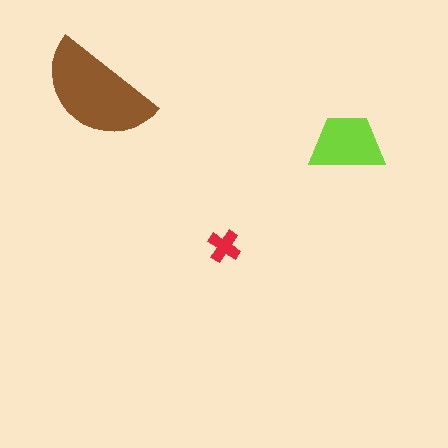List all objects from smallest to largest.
The red cross, the lime trapezoid, the brown semicircle.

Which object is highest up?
The brown semicircle is topmost.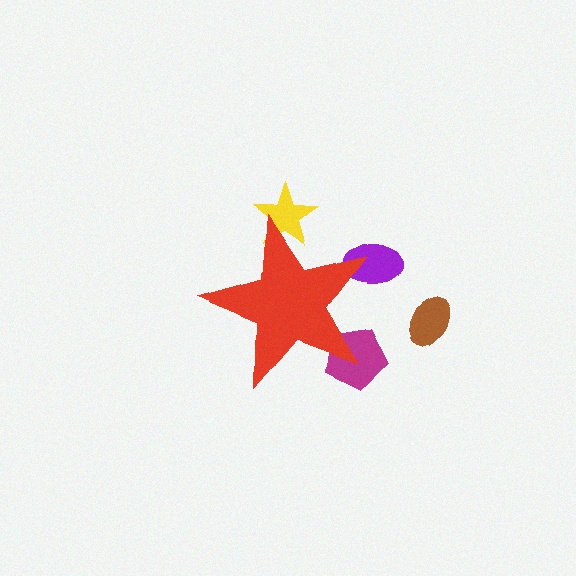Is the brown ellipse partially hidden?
No, the brown ellipse is fully visible.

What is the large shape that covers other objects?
A red star.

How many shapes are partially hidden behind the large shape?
3 shapes are partially hidden.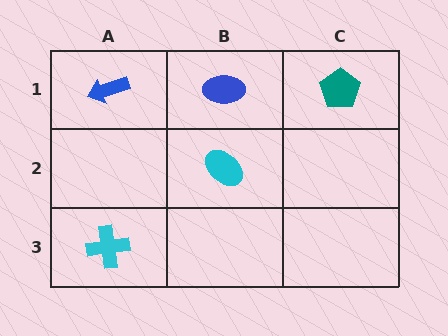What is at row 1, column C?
A teal pentagon.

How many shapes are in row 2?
1 shape.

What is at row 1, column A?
A blue arrow.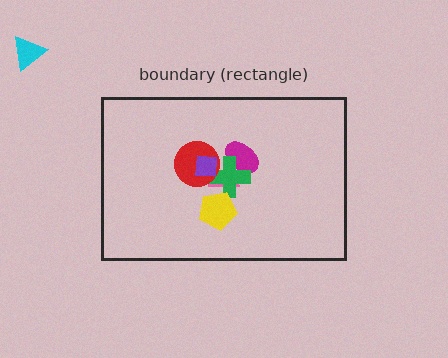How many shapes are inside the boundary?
6 inside, 1 outside.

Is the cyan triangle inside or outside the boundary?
Outside.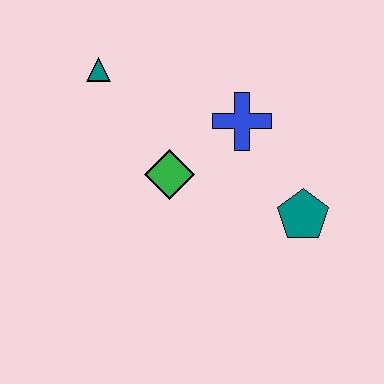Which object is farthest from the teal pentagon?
The teal triangle is farthest from the teal pentagon.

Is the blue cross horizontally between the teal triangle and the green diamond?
No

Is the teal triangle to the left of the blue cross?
Yes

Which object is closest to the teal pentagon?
The blue cross is closest to the teal pentagon.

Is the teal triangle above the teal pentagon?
Yes